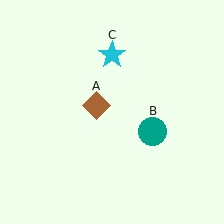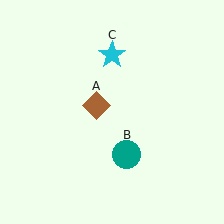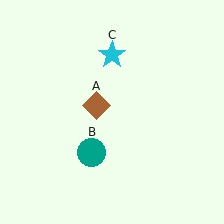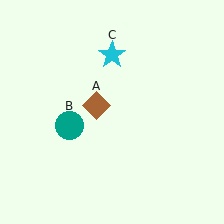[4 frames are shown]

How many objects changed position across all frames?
1 object changed position: teal circle (object B).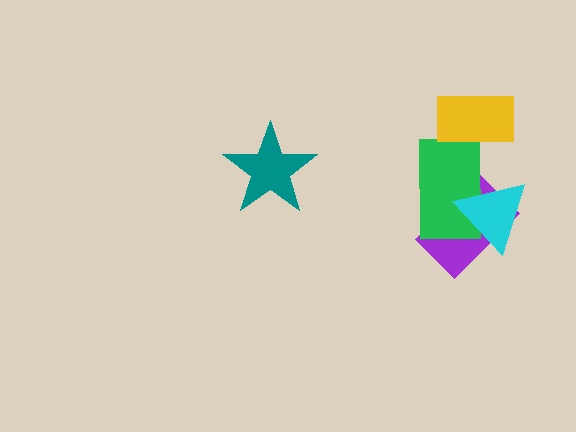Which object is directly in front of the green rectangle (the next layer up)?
The cyan triangle is directly in front of the green rectangle.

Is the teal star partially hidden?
No, no other shape covers it.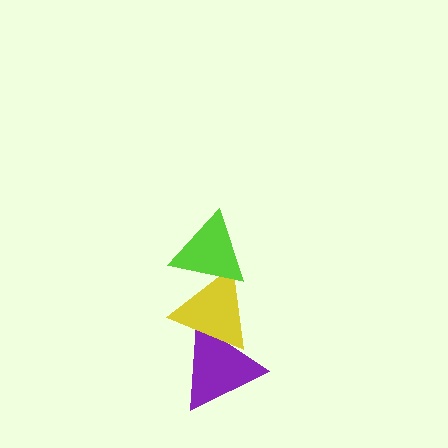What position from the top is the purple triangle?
The purple triangle is 3rd from the top.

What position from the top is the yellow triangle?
The yellow triangle is 2nd from the top.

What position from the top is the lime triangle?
The lime triangle is 1st from the top.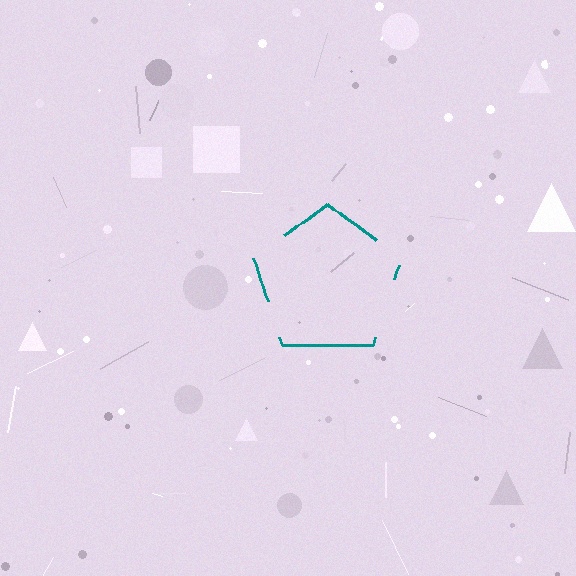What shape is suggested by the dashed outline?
The dashed outline suggests a pentagon.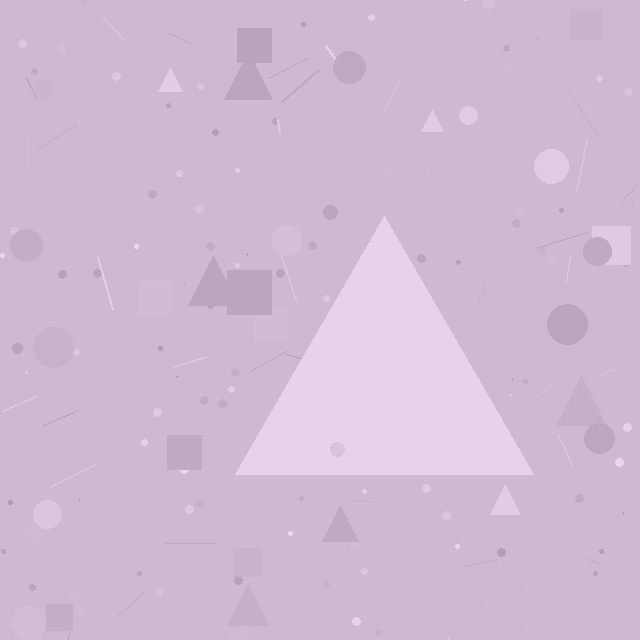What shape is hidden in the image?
A triangle is hidden in the image.